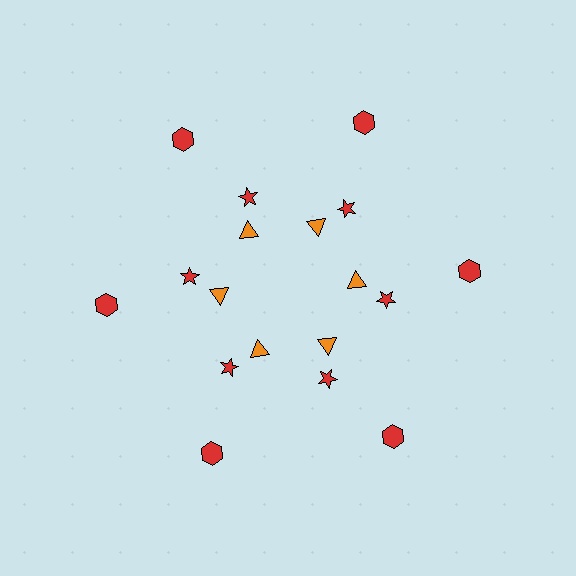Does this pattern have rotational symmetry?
Yes, this pattern has 6-fold rotational symmetry. It looks the same after rotating 60 degrees around the center.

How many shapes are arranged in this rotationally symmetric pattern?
There are 18 shapes, arranged in 6 groups of 3.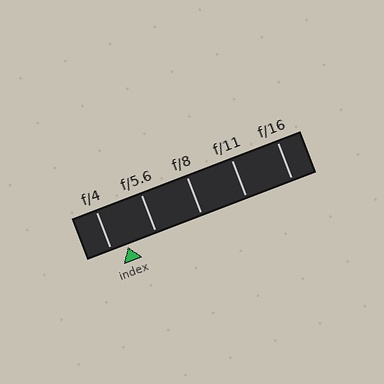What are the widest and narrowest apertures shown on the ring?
The widest aperture shown is f/4 and the narrowest is f/16.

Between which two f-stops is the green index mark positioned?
The index mark is between f/4 and f/5.6.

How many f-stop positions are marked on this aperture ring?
There are 5 f-stop positions marked.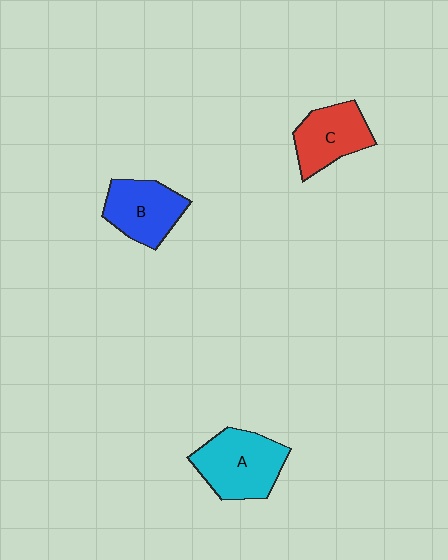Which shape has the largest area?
Shape A (cyan).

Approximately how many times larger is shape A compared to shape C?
Approximately 1.3 times.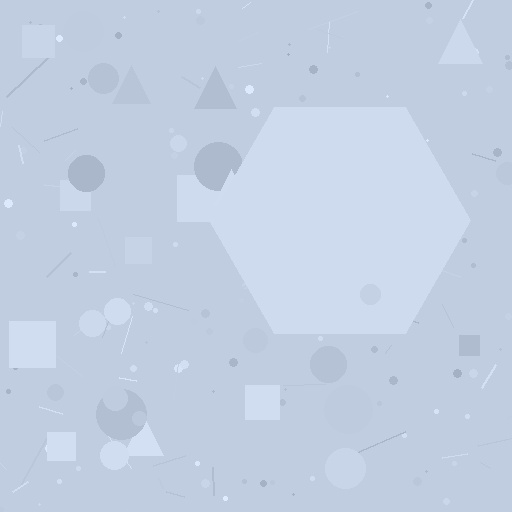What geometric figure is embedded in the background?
A hexagon is embedded in the background.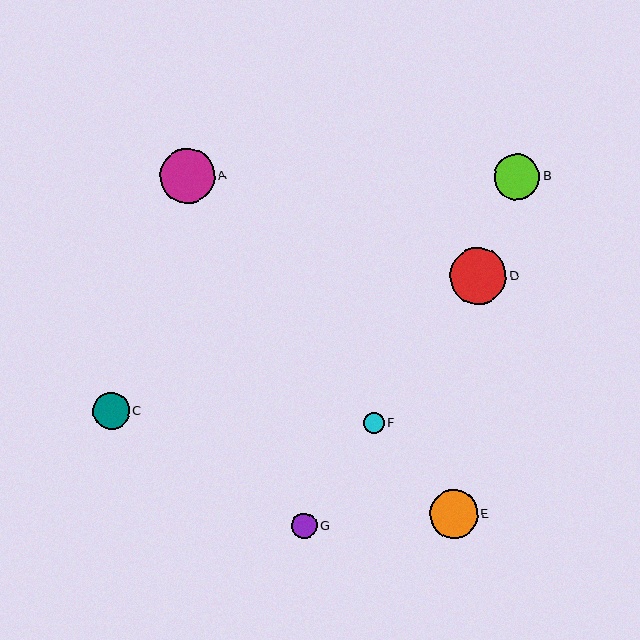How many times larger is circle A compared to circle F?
Circle A is approximately 2.6 times the size of circle F.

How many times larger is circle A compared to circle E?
Circle A is approximately 1.1 times the size of circle E.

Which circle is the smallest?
Circle F is the smallest with a size of approximately 21 pixels.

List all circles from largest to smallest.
From largest to smallest: D, A, E, B, C, G, F.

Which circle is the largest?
Circle D is the largest with a size of approximately 56 pixels.